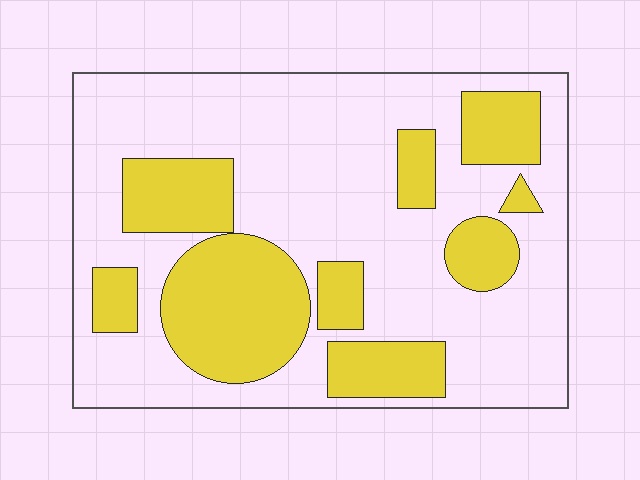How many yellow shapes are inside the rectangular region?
9.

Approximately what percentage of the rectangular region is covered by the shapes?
Approximately 30%.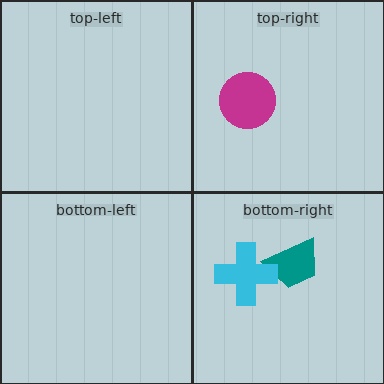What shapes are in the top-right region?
The magenta circle.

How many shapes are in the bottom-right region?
2.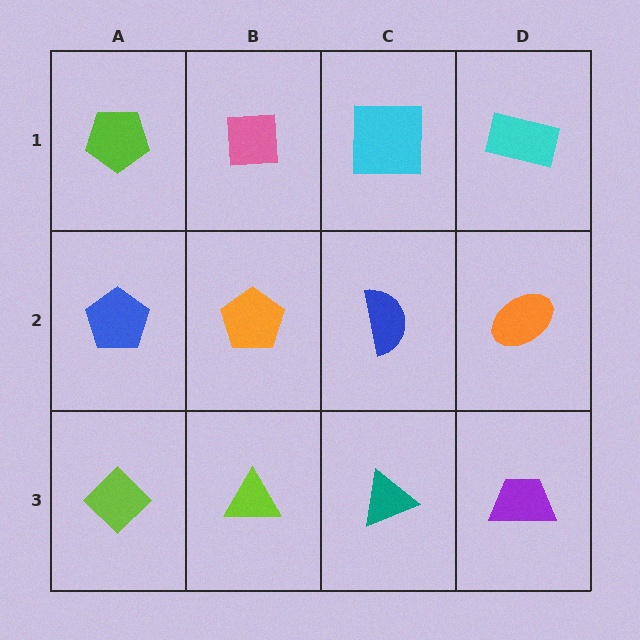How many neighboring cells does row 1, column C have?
3.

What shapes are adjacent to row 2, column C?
A cyan square (row 1, column C), a teal triangle (row 3, column C), an orange pentagon (row 2, column B), an orange ellipse (row 2, column D).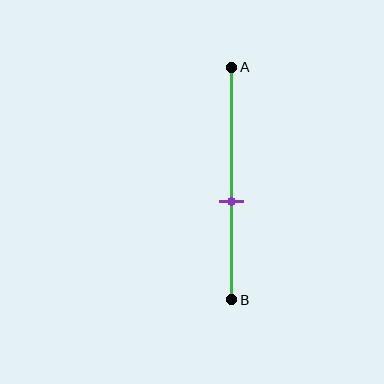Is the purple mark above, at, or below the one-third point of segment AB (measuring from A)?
The purple mark is below the one-third point of segment AB.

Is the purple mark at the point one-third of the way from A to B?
No, the mark is at about 60% from A, not at the 33% one-third point.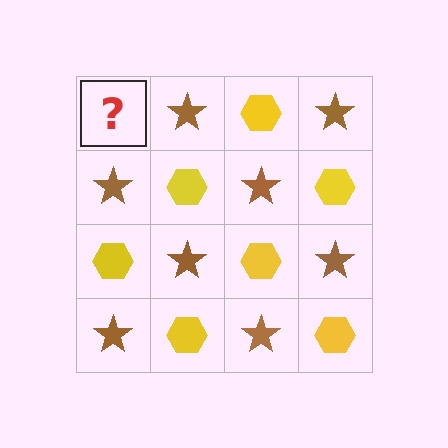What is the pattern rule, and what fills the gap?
The rule is that it alternates yellow hexagon and brown star in a checkerboard pattern. The gap should be filled with a yellow hexagon.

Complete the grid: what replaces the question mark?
The question mark should be replaced with a yellow hexagon.